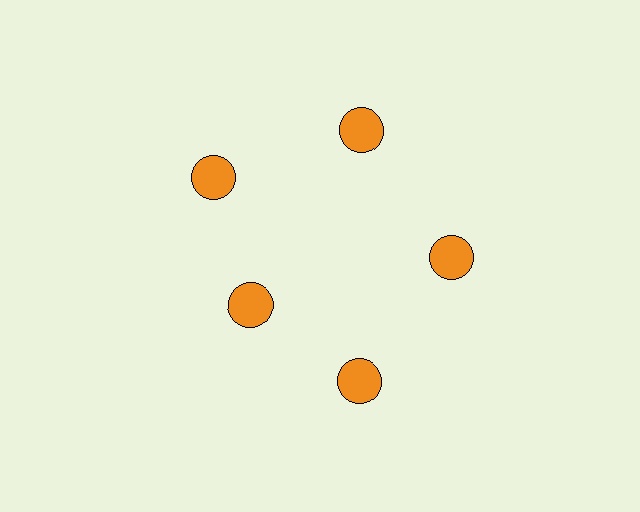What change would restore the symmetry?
The symmetry would be restored by moving it outward, back onto the ring so that all 5 circles sit at equal angles and equal distance from the center.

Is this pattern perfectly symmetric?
No. The 5 orange circles are arranged in a ring, but one element near the 8 o'clock position is pulled inward toward the center, breaking the 5-fold rotational symmetry.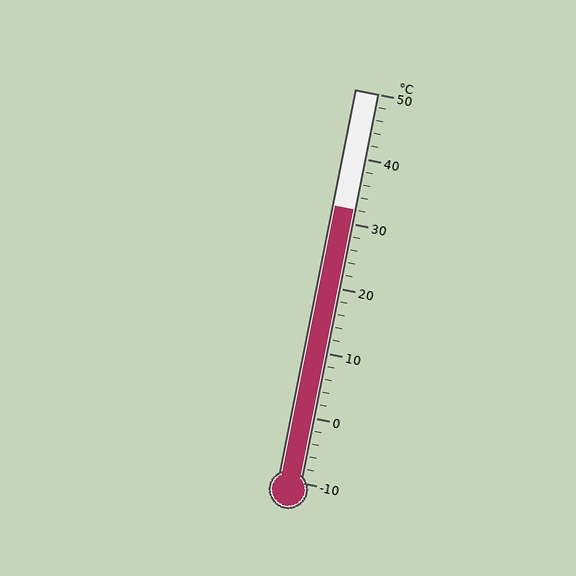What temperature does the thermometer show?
The thermometer shows approximately 32°C.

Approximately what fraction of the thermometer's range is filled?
The thermometer is filled to approximately 70% of its range.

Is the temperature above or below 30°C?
The temperature is above 30°C.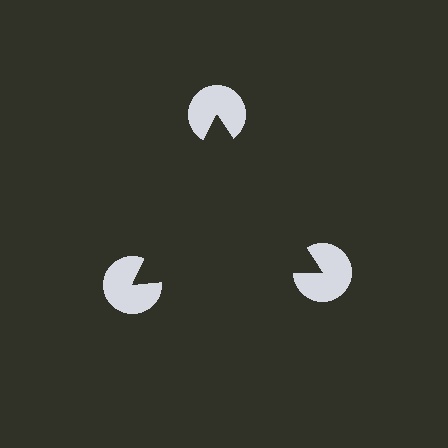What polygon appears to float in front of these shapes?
An illusory triangle — its edges are inferred from the aligned wedge cuts in the pac-man discs, not physically drawn.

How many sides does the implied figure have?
3 sides.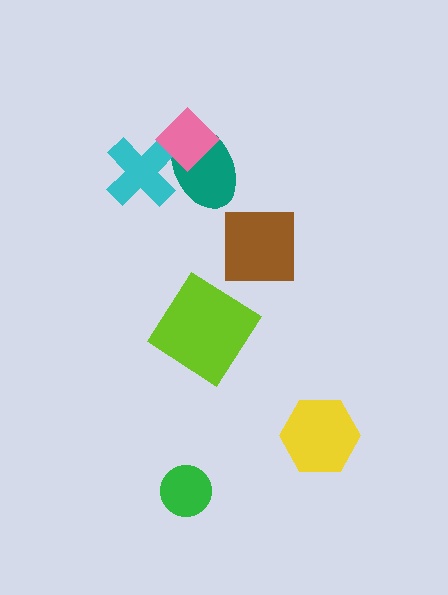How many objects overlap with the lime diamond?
0 objects overlap with the lime diamond.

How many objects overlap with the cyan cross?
2 objects overlap with the cyan cross.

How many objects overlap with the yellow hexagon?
0 objects overlap with the yellow hexagon.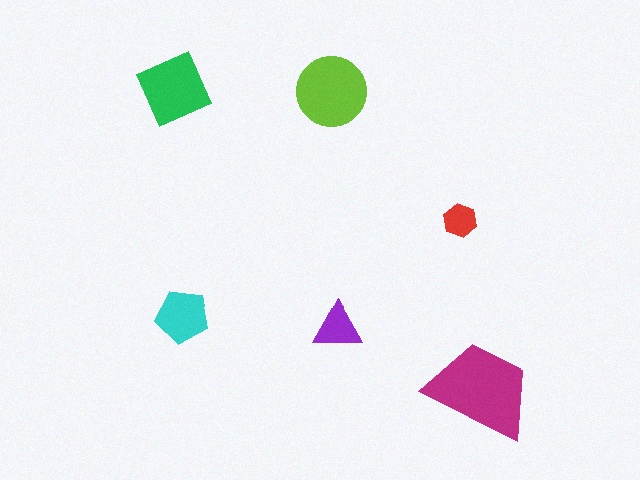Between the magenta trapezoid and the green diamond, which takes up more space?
The magenta trapezoid.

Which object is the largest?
The magenta trapezoid.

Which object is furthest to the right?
The magenta trapezoid is rightmost.